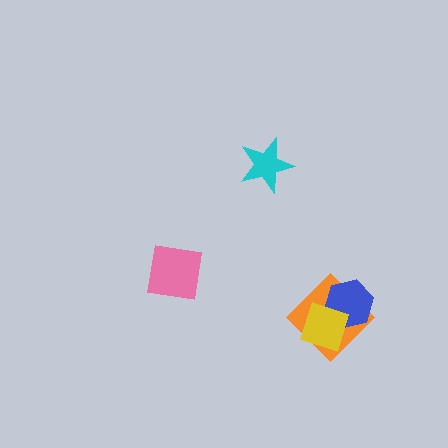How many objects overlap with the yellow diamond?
2 objects overlap with the yellow diamond.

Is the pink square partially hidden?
No, no other shape covers it.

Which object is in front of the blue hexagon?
The yellow diamond is in front of the blue hexagon.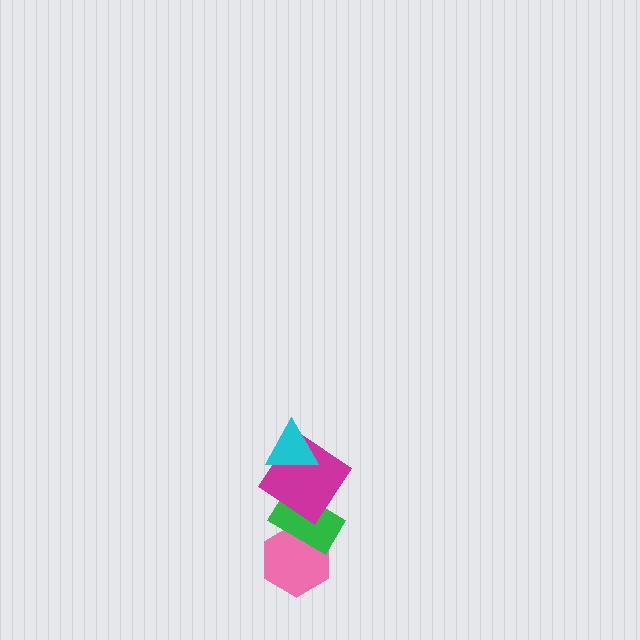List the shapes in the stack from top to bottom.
From top to bottom: the cyan triangle, the magenta diamond, the green rectangle, the pink hexagon.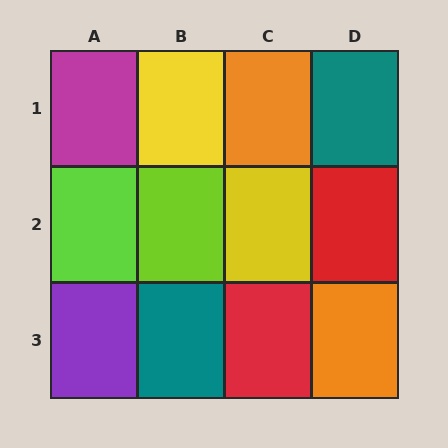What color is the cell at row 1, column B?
Yellow.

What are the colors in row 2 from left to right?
Lime, lime, yellow, red.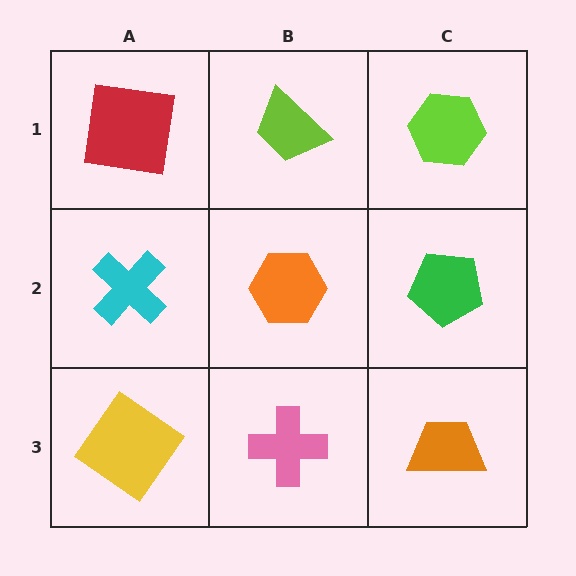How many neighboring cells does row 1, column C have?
2.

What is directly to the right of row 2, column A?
An orange hexagon.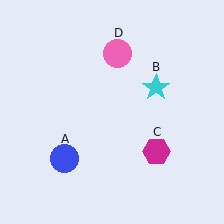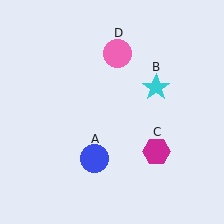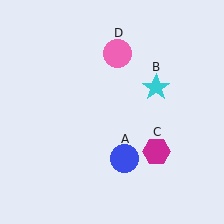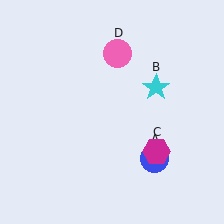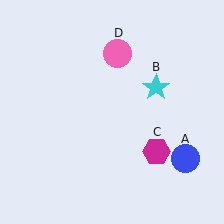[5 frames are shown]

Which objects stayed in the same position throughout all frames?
Cyan star (object B) and magenta hexagon (object C) and pink circle (object D) remained stationary.